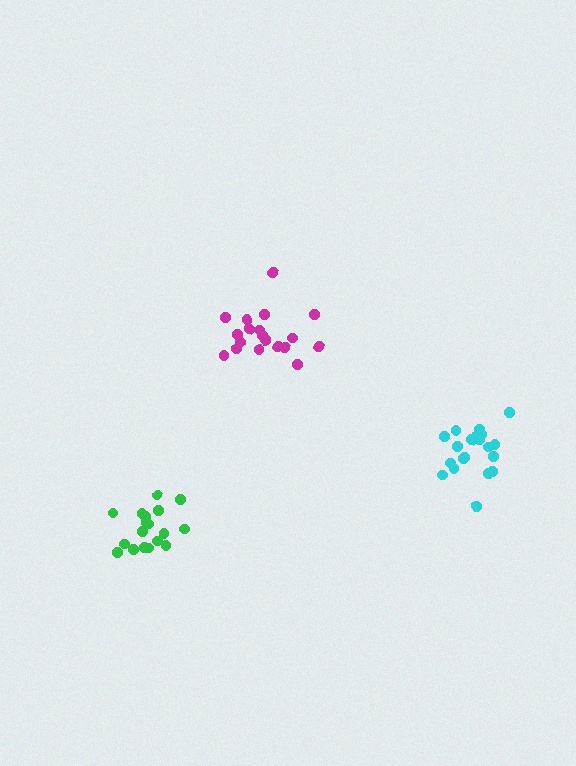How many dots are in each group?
Group 1: 20 dots, Group 2: 18 dots, Group 3: 20 dots (58 total).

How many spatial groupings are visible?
There are 3 spatial groupings.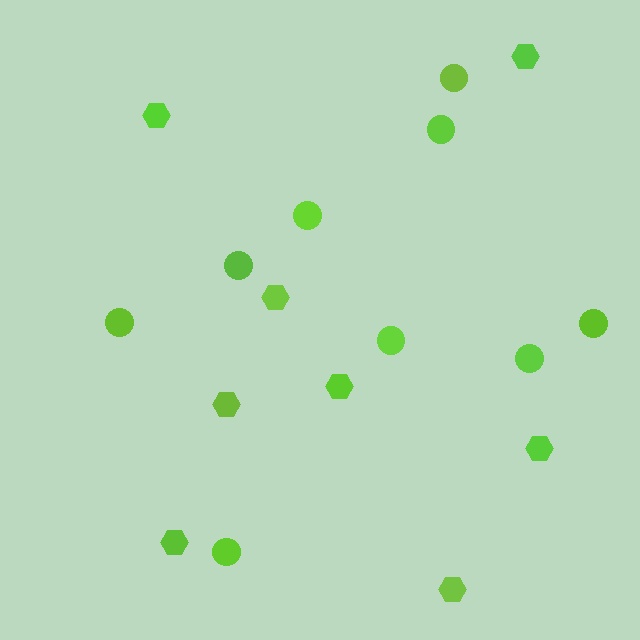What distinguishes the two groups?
There are 2 groups: one group of hexagons (8) and one group of circles (9).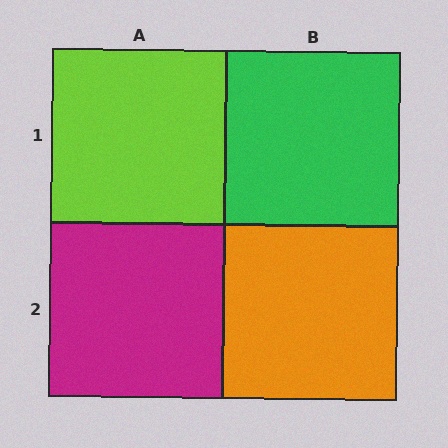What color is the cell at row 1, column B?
Green.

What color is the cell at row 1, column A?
Lime.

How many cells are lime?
1 cell is lime.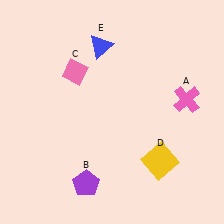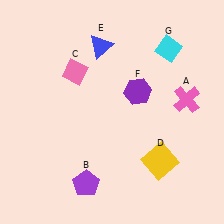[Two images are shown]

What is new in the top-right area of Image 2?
A cyan diamond (G) was added in the top-right area of Image 2.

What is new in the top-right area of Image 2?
A purple hexagon (F) was added in the top-right area of Image 2.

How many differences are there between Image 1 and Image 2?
There are 2 differences between the two images.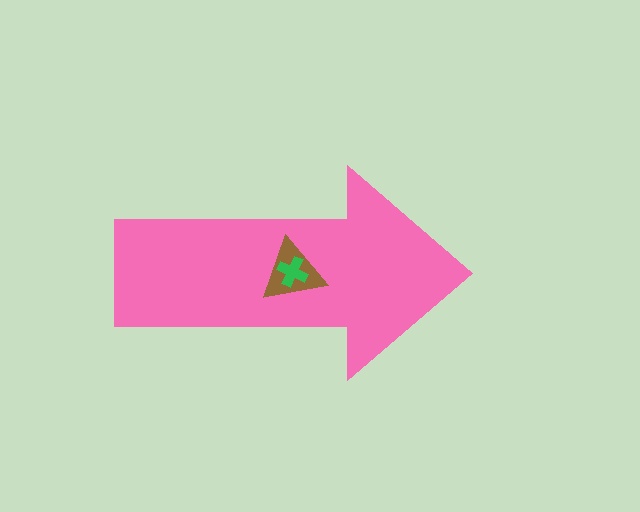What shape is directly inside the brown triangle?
The green cross.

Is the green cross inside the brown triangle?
Yes.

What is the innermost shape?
The green cross.